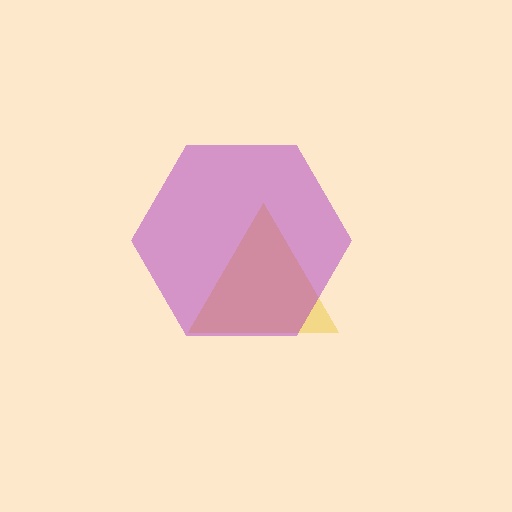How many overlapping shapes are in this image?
There are 2 overlapping shapes in the image.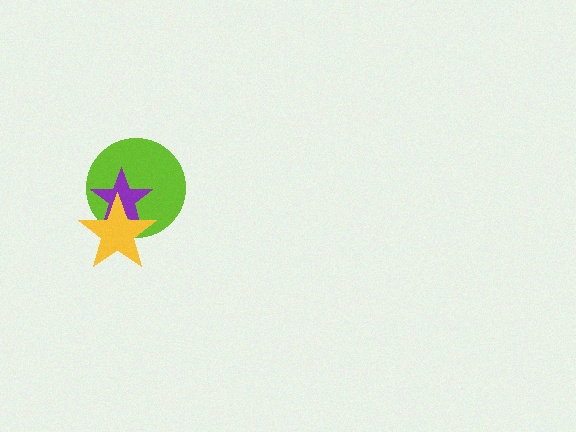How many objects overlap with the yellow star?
2 objects overlap with the yellow star.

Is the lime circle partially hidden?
Yes, it is partially covered by another shape.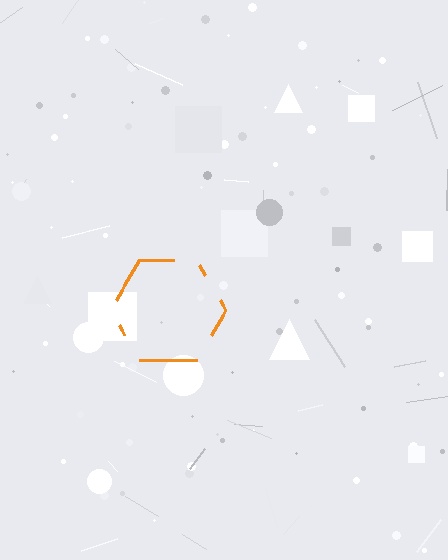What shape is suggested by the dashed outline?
The dashed outline suggests a hexagon.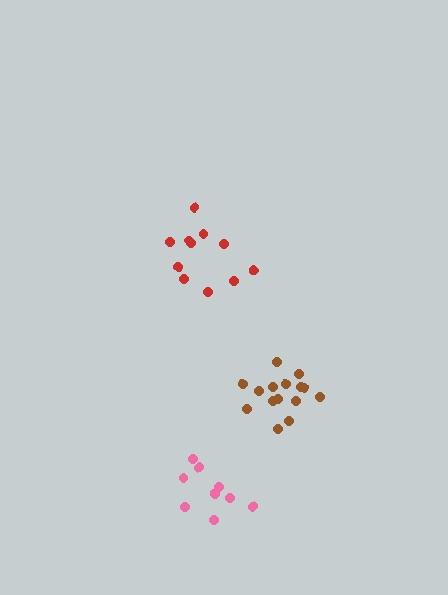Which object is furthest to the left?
The pink cluster is leftmost.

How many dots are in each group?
Group 1: 15 dots, Group 2: 9 dots, Group 3: 11 dots (35 total).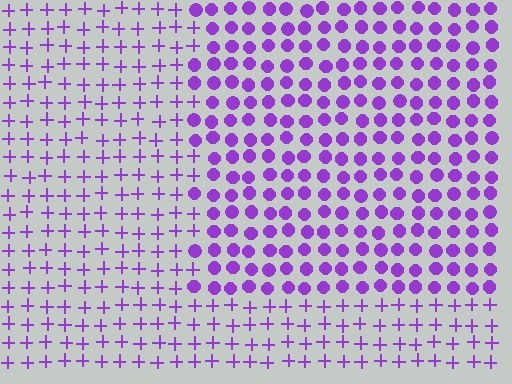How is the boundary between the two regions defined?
The boundary is defined by a change in element shape: circles inside vs. plus signs outside. All elements share the same color and spacing.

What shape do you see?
I see a rectangle.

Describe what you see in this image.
The image is filled with small purple elements arranged in a uniform grid. A rectangle-shaped region contains circles, while the surrounding area contains plus signs. The boundary is defined purely by the change in element shape.